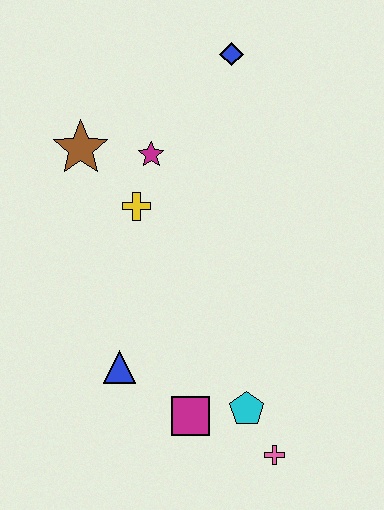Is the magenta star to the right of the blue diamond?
No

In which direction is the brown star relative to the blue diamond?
The brown star is to the left of the blue diamond.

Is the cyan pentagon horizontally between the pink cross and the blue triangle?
Yes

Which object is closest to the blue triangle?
The magenta square is closest to the blue triangle.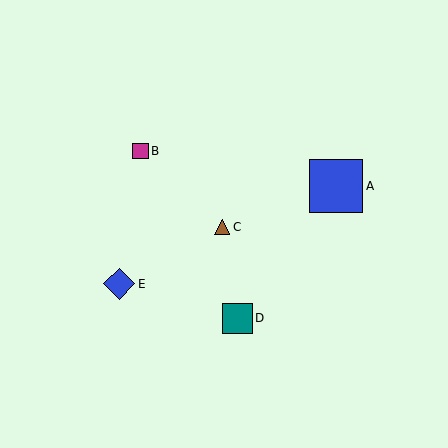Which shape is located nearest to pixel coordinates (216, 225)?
The brown triangle (labeled C) at (222, 227) is nearest to that location.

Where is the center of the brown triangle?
The center of the brown triangle is at (222, 227).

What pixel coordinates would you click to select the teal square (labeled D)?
Click at (237, 318) to select the teal square D.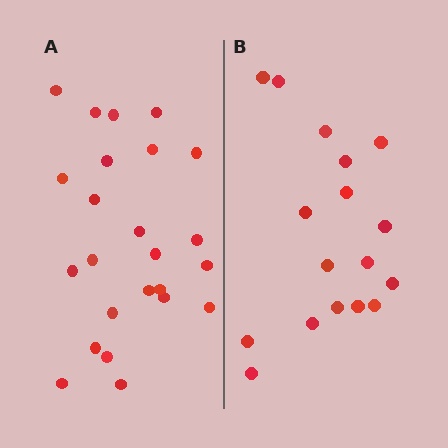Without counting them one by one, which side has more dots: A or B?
Region A (the left region) has more dots.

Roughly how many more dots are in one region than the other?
Region A has roughly 8 or so more dots than region B.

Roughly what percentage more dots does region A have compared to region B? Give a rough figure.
About 40% more.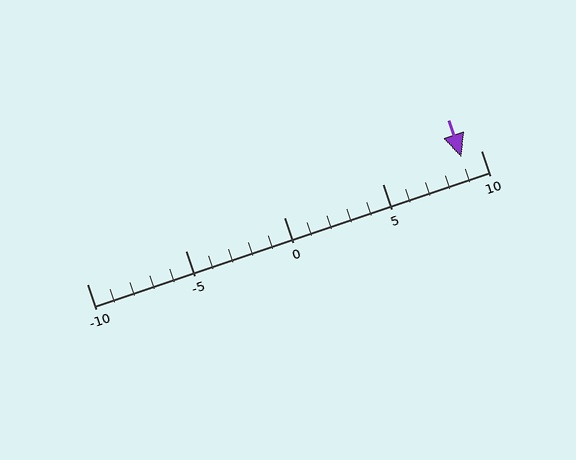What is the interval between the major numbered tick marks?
The major tick marks are spaced 5 units apart.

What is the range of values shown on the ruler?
The ruler shows values from -10 to 10.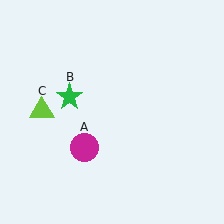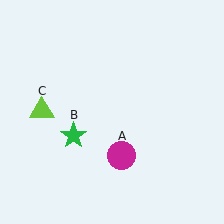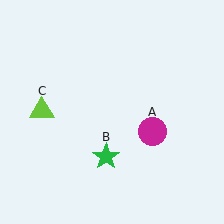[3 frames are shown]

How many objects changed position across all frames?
2 objects changed position: magenta circle (object A), green star (object B).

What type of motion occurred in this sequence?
The magenta circle (object A), green star (object B) rotated counterclockwise around the center of the scene.